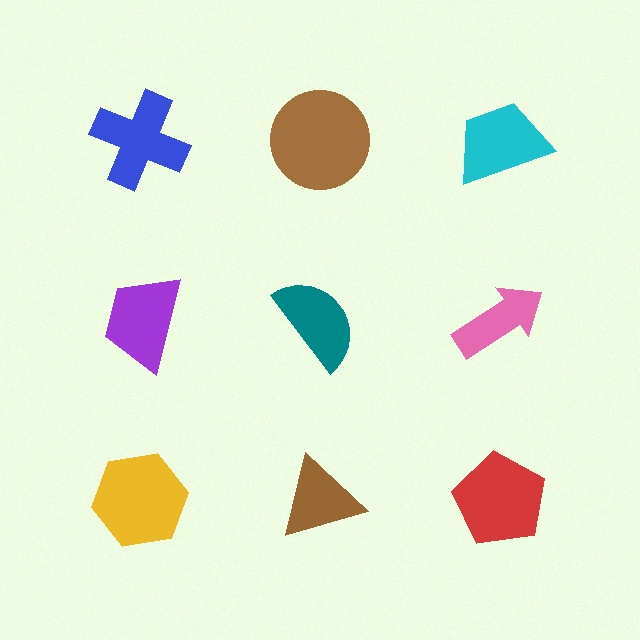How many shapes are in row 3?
3 shapes.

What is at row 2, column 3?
A pink arrow.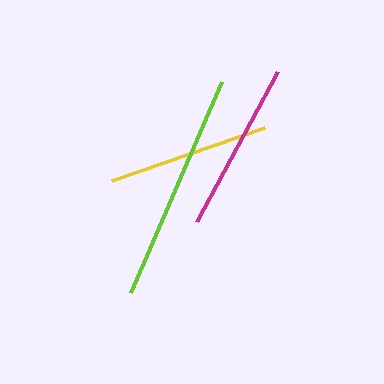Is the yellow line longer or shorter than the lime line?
The lime line is longer than the yellow line.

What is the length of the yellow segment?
The yellow segment is approximately 162 pixels long.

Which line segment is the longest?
The lime line is the longest at approximately 230 pixels.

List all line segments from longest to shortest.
From longest to shortest: lime, magenta, yellow.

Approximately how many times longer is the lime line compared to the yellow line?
The lime line is approximately 1.4 times the length of the yellow line.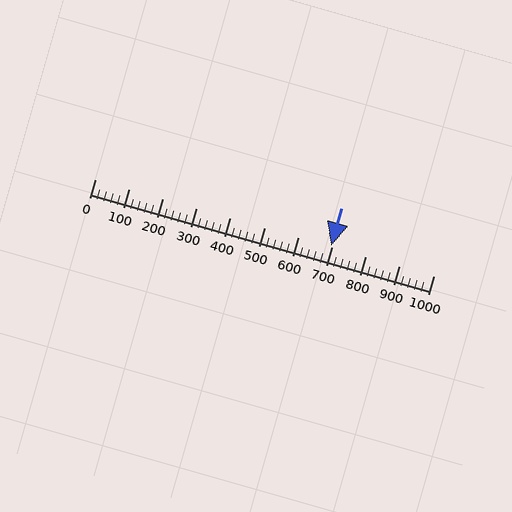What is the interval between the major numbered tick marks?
The major tick marks are spaced 100 units apart.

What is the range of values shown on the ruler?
The ruler shows values from 0 to 1000.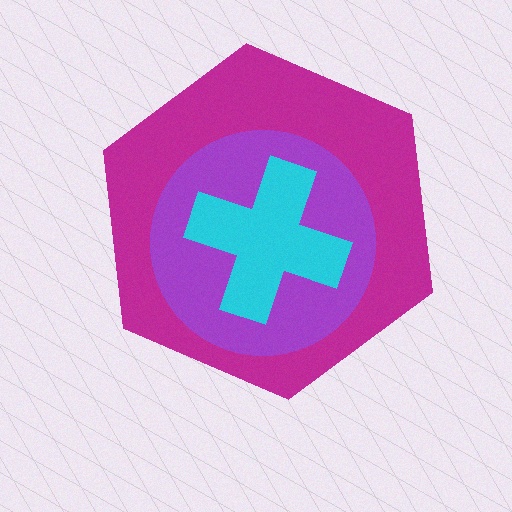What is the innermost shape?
The cyan cross.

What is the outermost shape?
The magenta hexagon.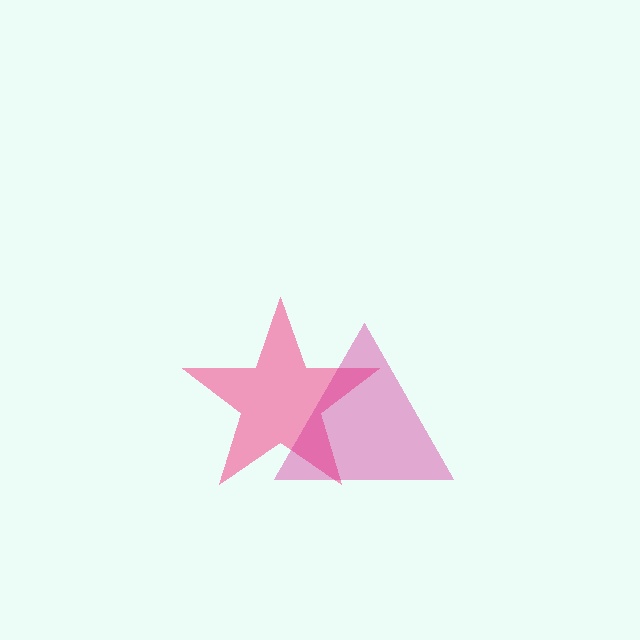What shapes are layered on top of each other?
The layered shapes are: a pink star, a magenta triangle.